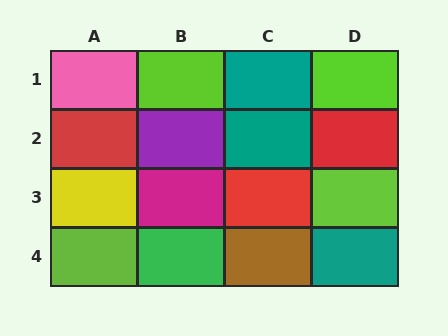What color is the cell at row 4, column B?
Green.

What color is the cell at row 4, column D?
Teal.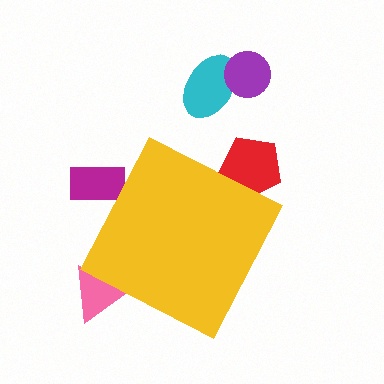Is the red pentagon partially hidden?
Yes, the red pentagon is partially hidden behind the yellow diamond.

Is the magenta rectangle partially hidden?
Yes, the magenta rectangle is partially hidden behind the yellow diamond.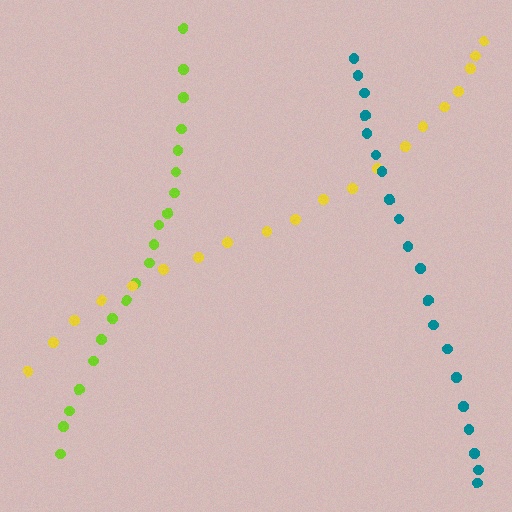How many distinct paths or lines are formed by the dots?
There are 3 distinct paths.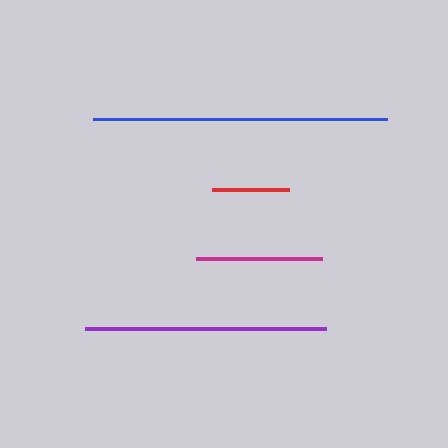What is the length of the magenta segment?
The magenta segment is approximately 126 pixels long.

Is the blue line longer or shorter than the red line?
The blue line is longer than the red line.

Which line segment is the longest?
The blue line is the longest at approximately 295 pixels.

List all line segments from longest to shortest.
From longest to shortest: blue, purple, magenta, red.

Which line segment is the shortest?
The red line is the shortest at approximately 77 pixels.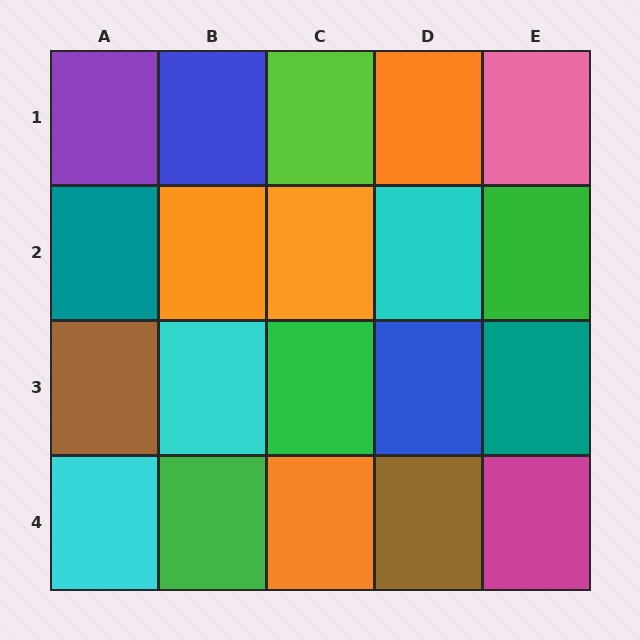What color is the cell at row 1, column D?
Orange.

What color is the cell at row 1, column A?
Purple.